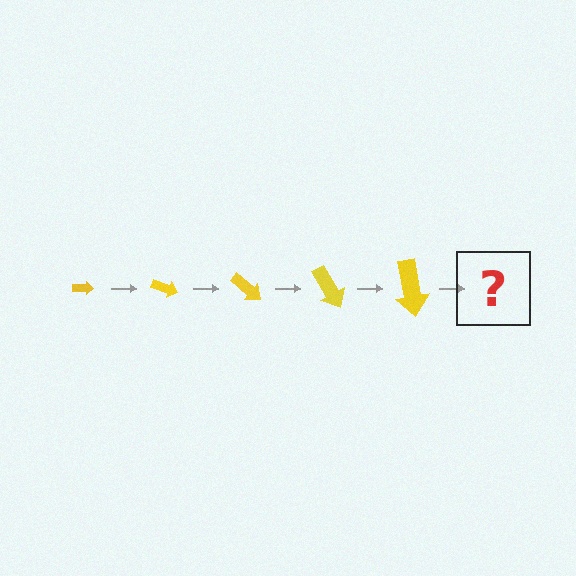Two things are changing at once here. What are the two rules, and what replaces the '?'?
The two rules are that the arrow grows larger each step and it rotates 20 degrees each step. The '?' should be an arrow, larger than the previous one and rotated 100 degrees from the start.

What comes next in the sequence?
The next element should be an arrow, larger than the previous one and rotated 100 degrees from the start.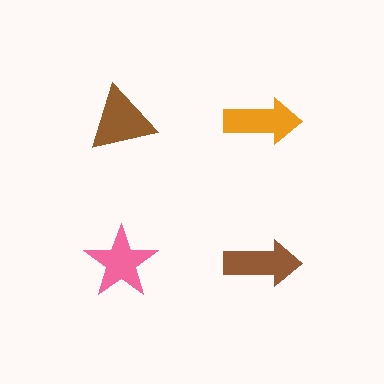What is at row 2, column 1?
A pink star.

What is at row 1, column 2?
An orange arrow.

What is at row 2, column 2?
A brown arrow.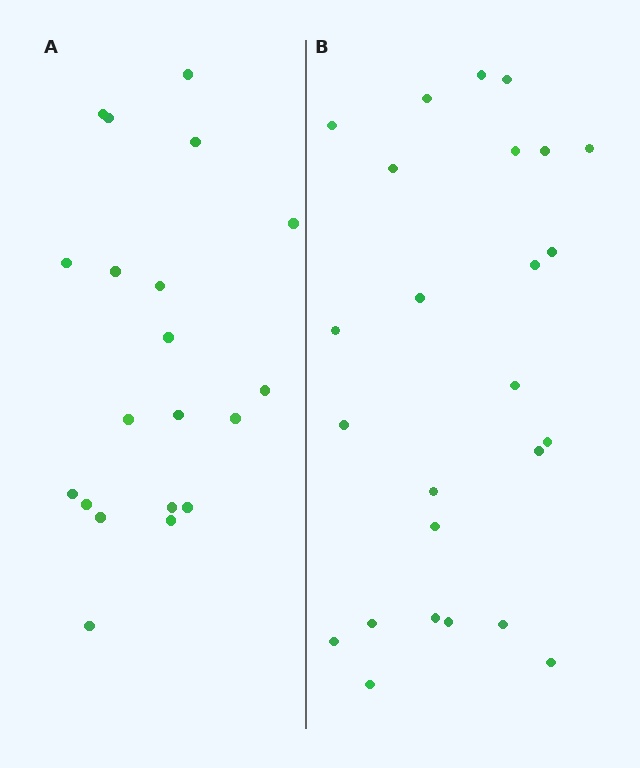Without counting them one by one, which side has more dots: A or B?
Region B (the right region) has more dots.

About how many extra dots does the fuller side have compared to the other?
Region B has about 5 more dots than region A.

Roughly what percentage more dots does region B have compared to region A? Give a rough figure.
About 25% more.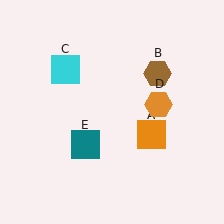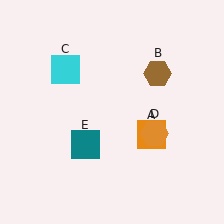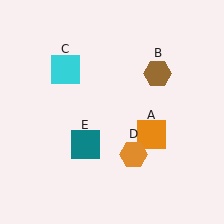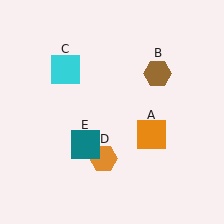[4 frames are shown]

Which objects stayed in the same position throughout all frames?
Orange square (object A) and brown hexagon (object B) and cyan square (object C) and teal square (object E) remained stationary.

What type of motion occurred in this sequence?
The orange hexagon (object D) rotated clockwise around the center of the scene.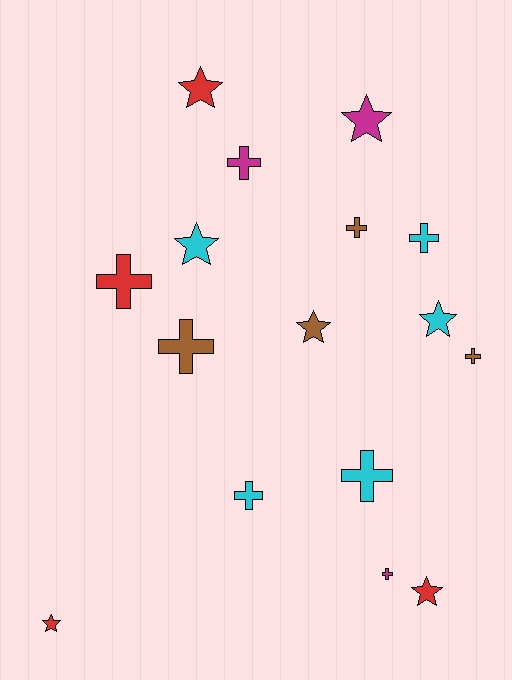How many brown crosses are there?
There are 3 brown crosses.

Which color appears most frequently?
Cyan, with 5 objects.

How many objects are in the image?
There are 16 objects.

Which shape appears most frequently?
Cross, with 9 objects.